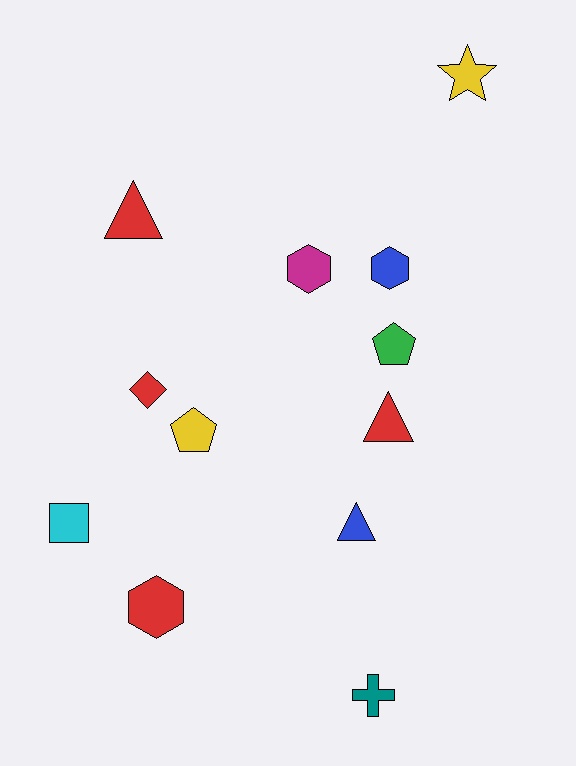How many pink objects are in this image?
There are no pink objects.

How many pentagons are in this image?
There are 2 pentagons.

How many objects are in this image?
There are 12 objects.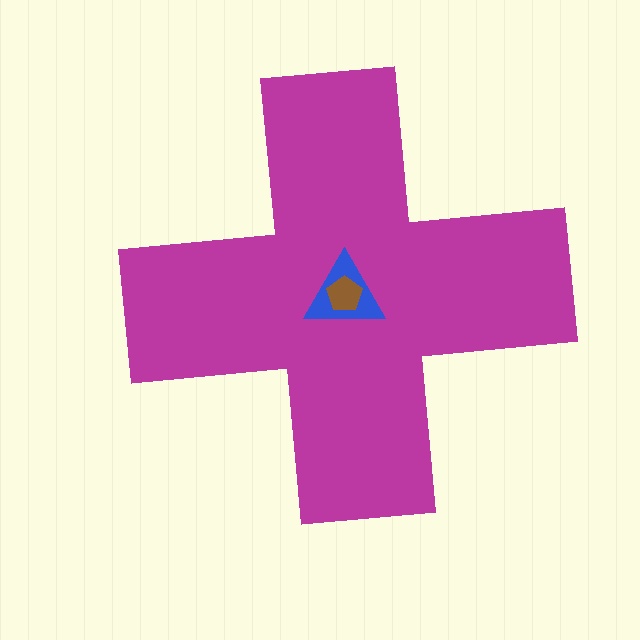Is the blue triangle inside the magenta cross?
Yes.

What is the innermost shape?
The brown pentagon.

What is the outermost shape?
The magenta cross.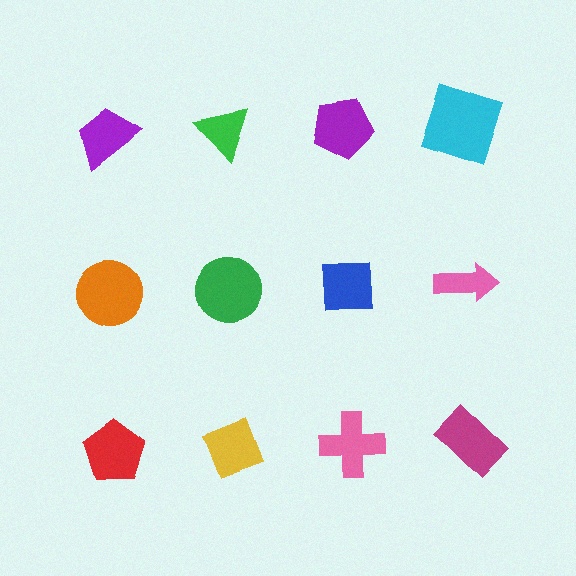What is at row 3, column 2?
A yellow diamond.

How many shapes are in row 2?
4 shapes.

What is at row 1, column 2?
A green triangle.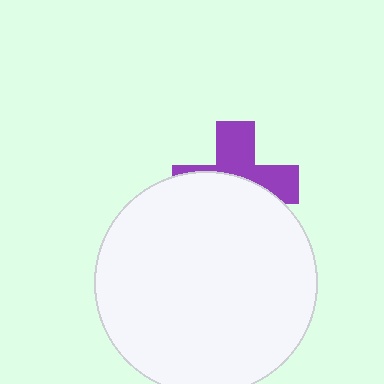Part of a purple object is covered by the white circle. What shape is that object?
It is a cross.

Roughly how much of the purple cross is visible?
About half of it is visible (roughly 45%).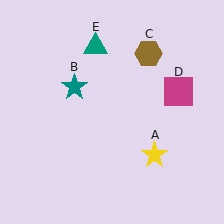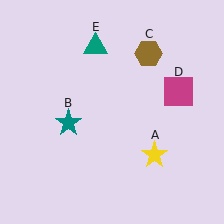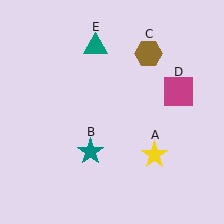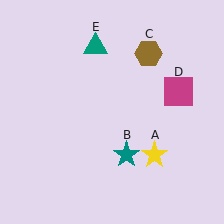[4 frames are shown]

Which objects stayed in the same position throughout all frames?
Yellow star (object A) and brown hexagon (object C) and magenta square (object D) and teal triangle (object E) remained stationary.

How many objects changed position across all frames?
1 object changed position: teal star (object B).